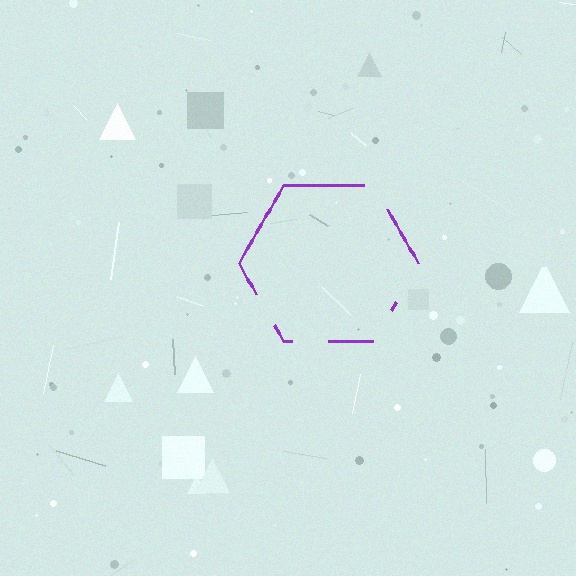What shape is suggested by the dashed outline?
The dashed outline suggests a hexagon.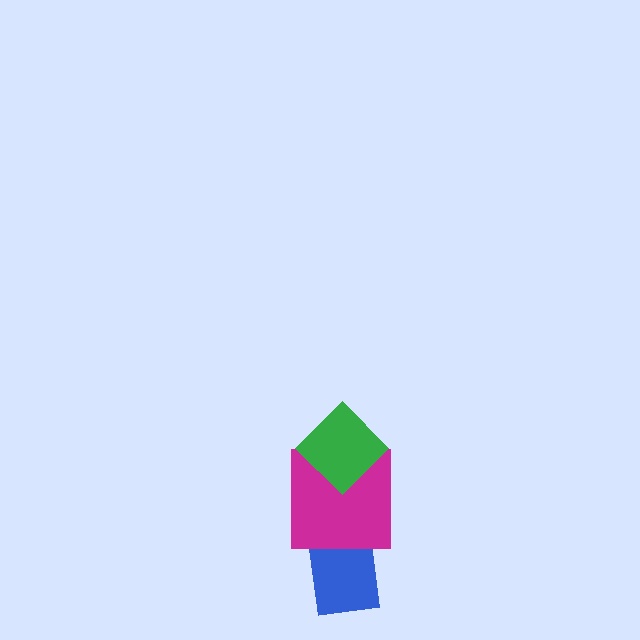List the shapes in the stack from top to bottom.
From top to bottom: the green diamond, the magenta square, the blue rectangle.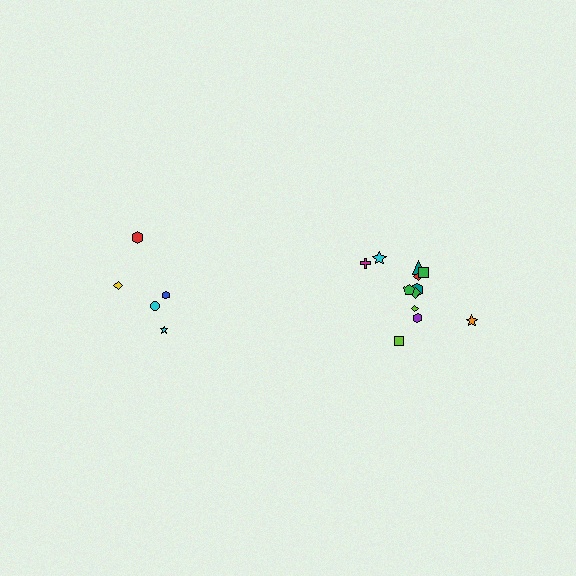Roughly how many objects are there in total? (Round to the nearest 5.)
Roughly 15 objects in total.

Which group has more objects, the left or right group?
The right group.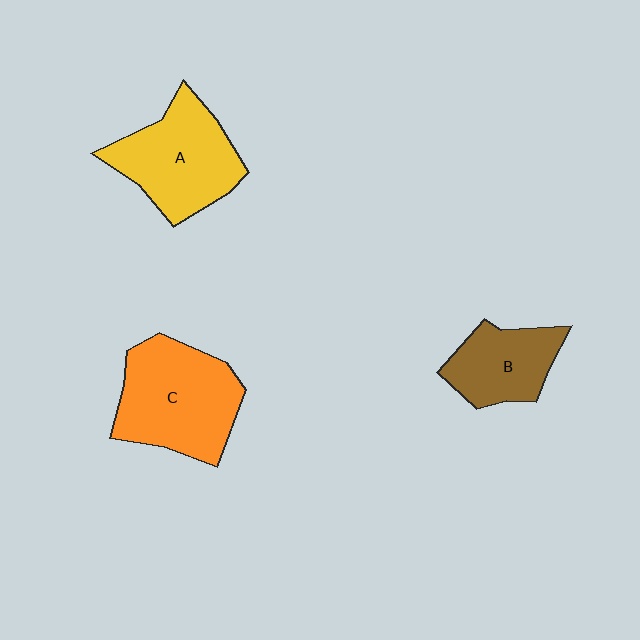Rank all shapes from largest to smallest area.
From largest to smallest: C (orange), A (yellow), B (brown).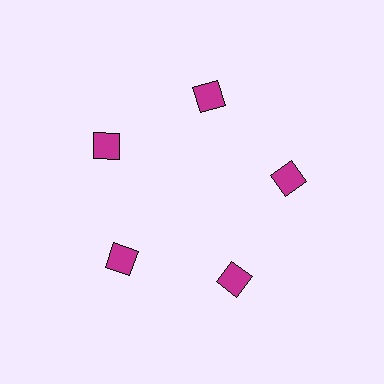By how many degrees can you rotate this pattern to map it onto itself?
The pattern maps onto itself every 72 degrees of rotation.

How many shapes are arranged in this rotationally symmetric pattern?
There are 5 shapes, arranged in 5 groups of 1.